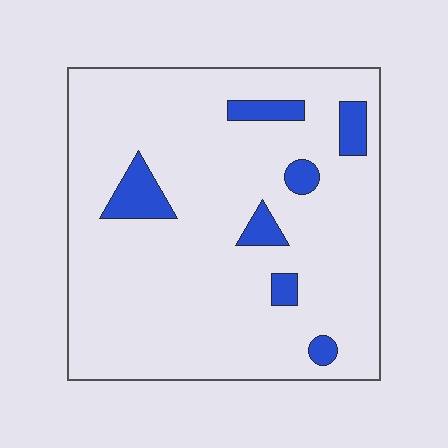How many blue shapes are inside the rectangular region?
7.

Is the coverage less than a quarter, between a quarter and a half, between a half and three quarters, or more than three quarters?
Less than a quarter.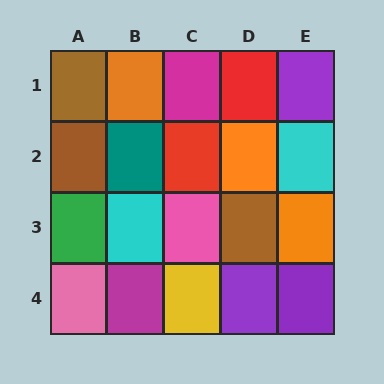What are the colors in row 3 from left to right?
Green, cyan, pink, brown, orange.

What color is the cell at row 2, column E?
Cyan.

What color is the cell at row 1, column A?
Brown.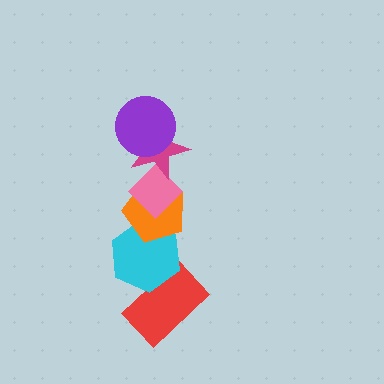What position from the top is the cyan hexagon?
The cyan hexagon is 5th from the top.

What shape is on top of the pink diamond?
The magenta star is on top of the pink diamond.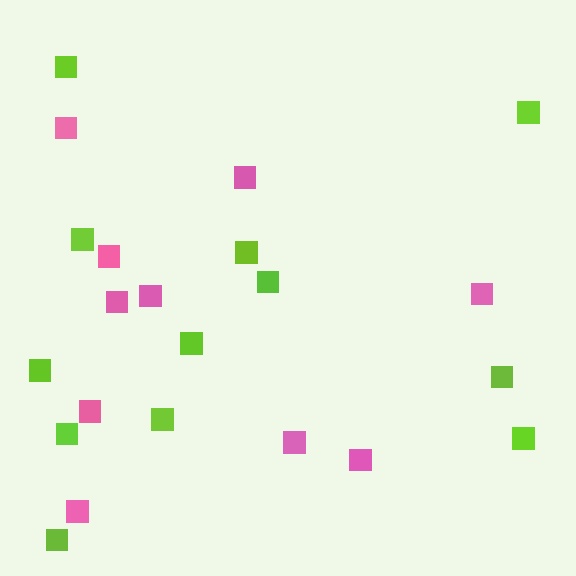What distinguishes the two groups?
There are 2 groups: one group of lime squares (12) and one group of pink squares (10).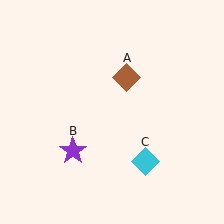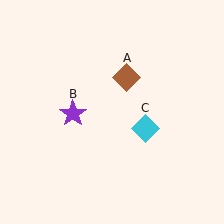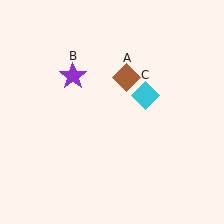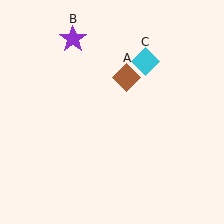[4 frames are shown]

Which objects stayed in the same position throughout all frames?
Brown diamond (object A) remained stationary.